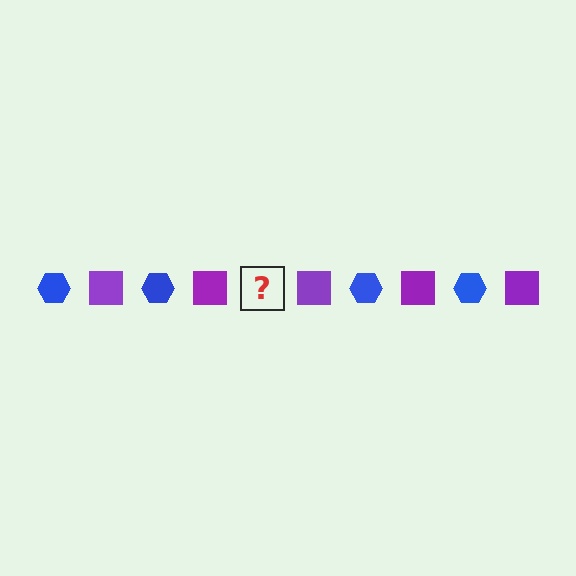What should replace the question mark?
The question mark should be replaced with a blue hexagon.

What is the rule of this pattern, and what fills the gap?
The rule is that the pattern alternates between blue hexagon and purple square. The gap should be filled with a blue hexagon.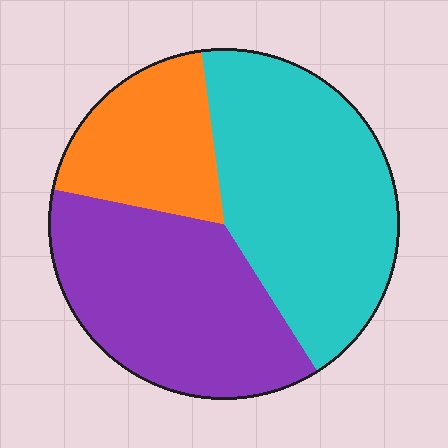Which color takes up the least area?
Orange, at roughly 20%.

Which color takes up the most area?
Cyan, at roughly 45%.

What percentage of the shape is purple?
Purple covers 37% of the shape.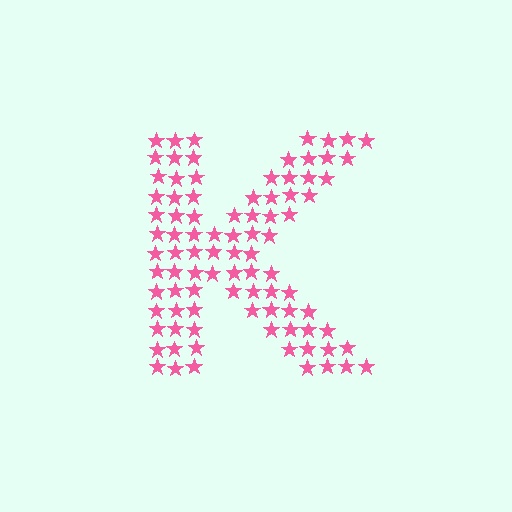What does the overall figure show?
The overall figure shows the letter K.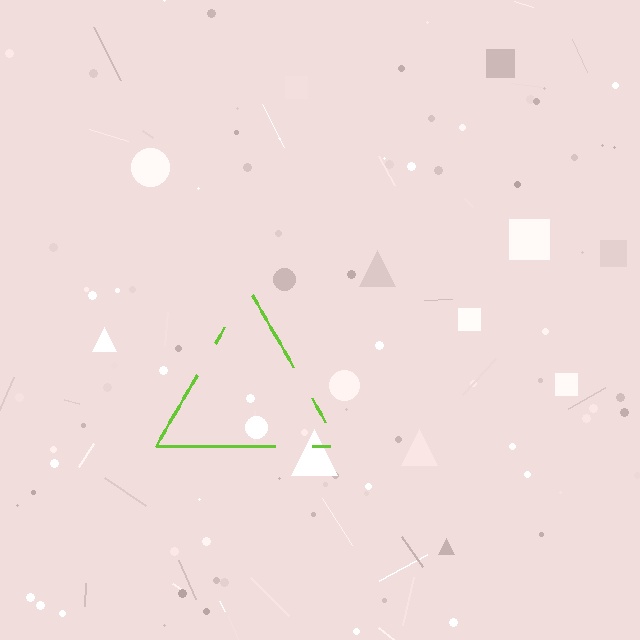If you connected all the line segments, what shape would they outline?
They would outline a triangle.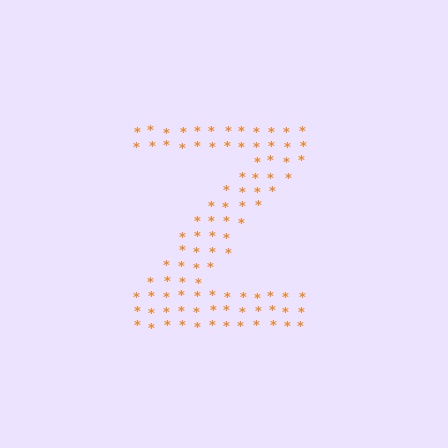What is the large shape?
The large shape is the letter Z.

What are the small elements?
The small elements are asterisks.